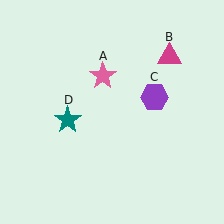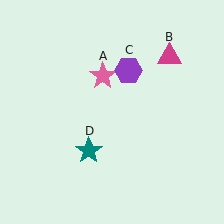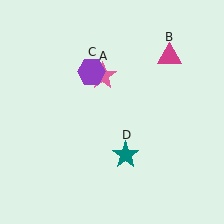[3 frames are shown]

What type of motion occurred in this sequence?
The purple hexagon (object C), teal star (object D) rotated counterclockwise around the center of the scene.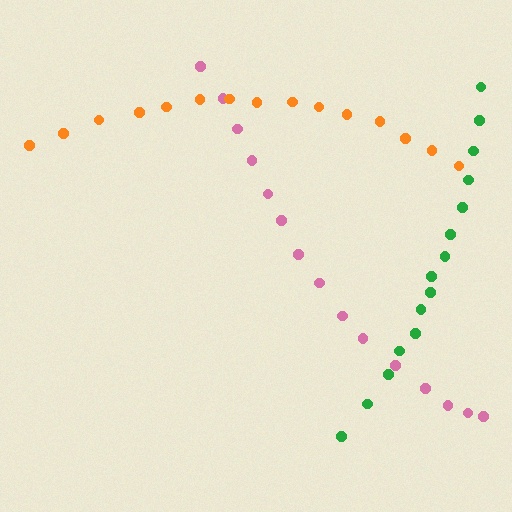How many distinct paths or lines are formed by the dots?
There are 3 distinct paths.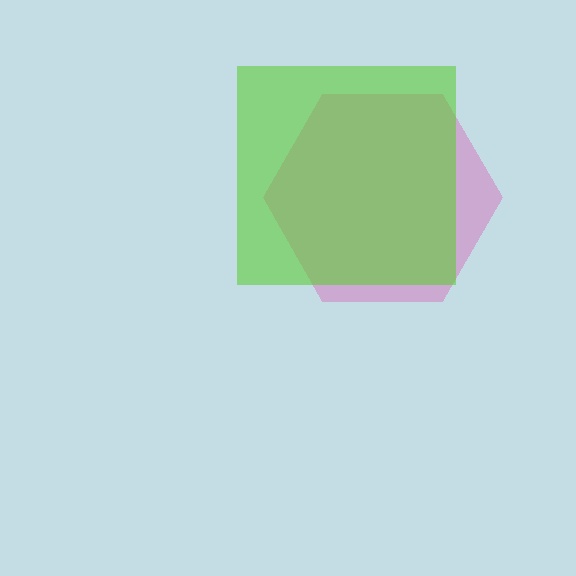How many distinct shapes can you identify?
There are 2 distinct shapes: a pink hexagon, a lime square.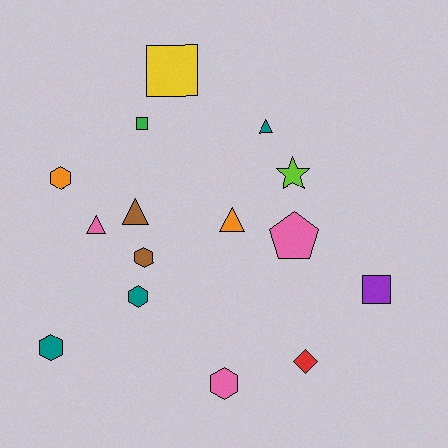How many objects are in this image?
There are 15 objects.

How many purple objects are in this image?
There is 1 purple object.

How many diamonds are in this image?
There is 1 diamond.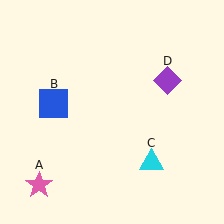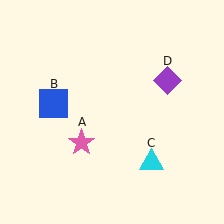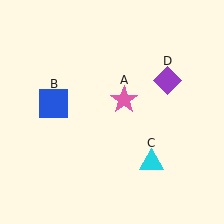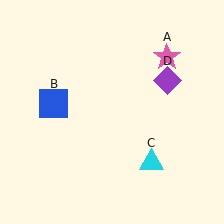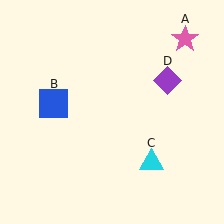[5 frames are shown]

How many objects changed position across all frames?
1 object changed position: pink star (object A).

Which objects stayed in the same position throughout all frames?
Blue square (object B) and cyan triangle (object C) and purple diamond (object D) remained stationary.